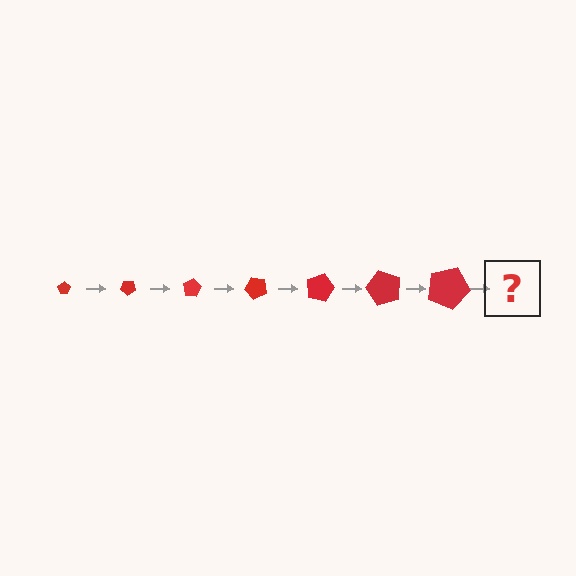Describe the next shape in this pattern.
It should be a pentagon, larger than the previous one and rotated 280 degrees from the start.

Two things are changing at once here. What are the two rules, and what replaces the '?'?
The two rules are that the pentagon grows larger each step and it rotates 40 degrees each step. The '?' should be a pentagon, larger than the previous one and rotated 280 degrees from the start.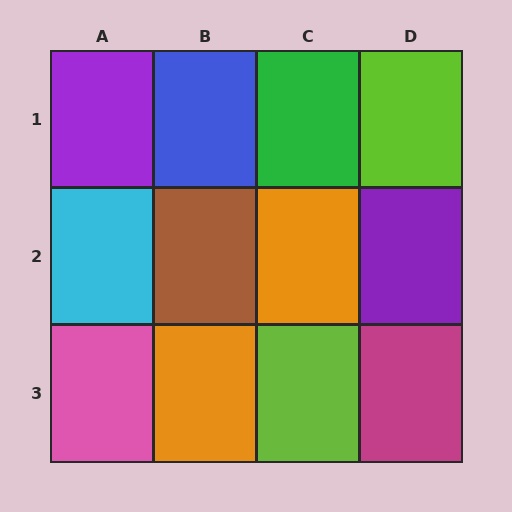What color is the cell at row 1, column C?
Green.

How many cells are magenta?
1 cell is magenta.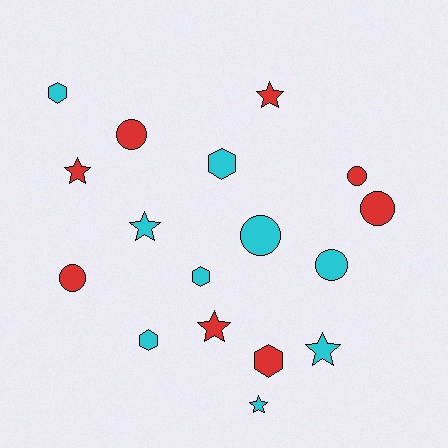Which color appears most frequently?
Cyan, with 9 objects.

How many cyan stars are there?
There are 3 cyan stars.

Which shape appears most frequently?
Circle, with 6 objects.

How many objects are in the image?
There are 17 objects.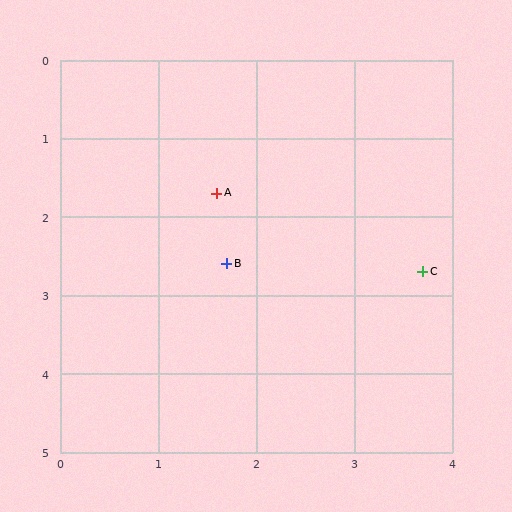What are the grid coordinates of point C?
Point C is at approximately (3.7, 2.7).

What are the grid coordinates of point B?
Point B is at approximately (1.7, 2.6).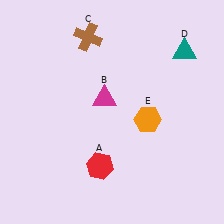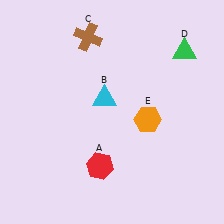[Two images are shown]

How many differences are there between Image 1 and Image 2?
There are 2 differences between the two images.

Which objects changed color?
B changed from magenta to cyan. D changed from teal to green.